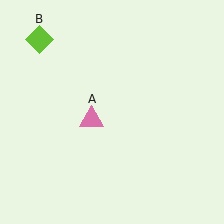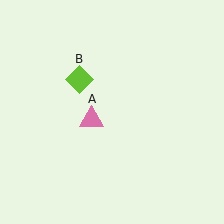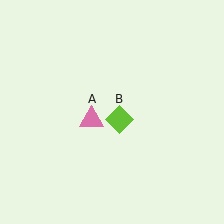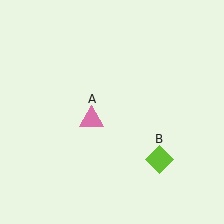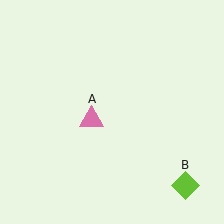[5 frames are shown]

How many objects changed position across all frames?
1 object changed position: lime diamond (object B).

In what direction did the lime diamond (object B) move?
The lime diamond (object B) moved down and to the right.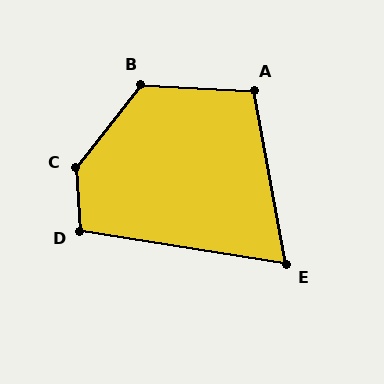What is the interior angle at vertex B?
Approximately 125 degrees (obtuse).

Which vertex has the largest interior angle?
C, at approximately 138 degrees.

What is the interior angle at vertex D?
Approximately 103 degrees (obtuse).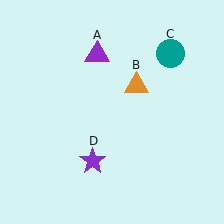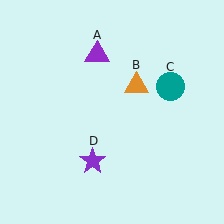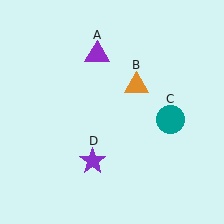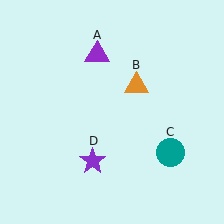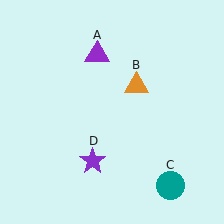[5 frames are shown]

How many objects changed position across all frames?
1 object changed position: teal circle (object C).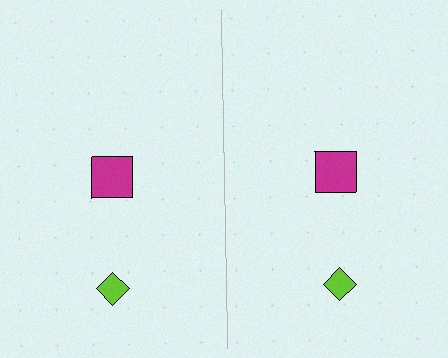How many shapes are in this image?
There are 4 shapes in this image.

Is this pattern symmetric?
Yes, this pattern has bilateral (reflection) symmetry.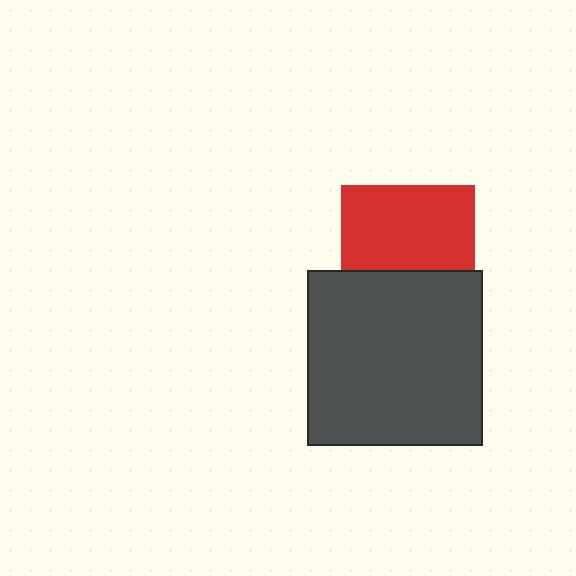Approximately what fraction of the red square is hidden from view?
Roughly 37% of the red square is hidden behind the dark gray square.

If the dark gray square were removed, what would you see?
You would see the complete red square.